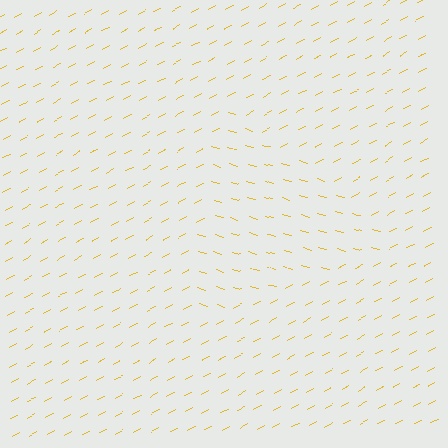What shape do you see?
I see a triangle.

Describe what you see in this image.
The image is filled with small yellow line segments. A triangle region in the image has lines oriented differently from the surrounding lines, creating a visible texture boundary.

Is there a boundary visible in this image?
Yes, there is a texture boundary formed by a change in line orientation.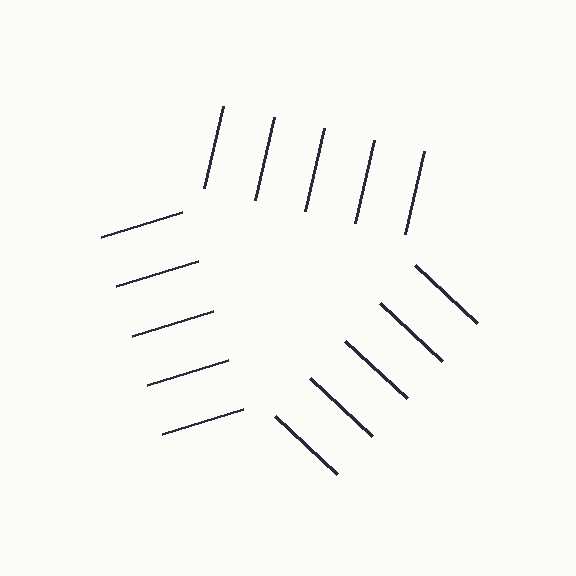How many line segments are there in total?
15 — 5 along each of the 3 edges.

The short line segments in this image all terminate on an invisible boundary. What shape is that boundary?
An illusory triangle — the line segments terminate on its edges but no continuous stroke is drawn.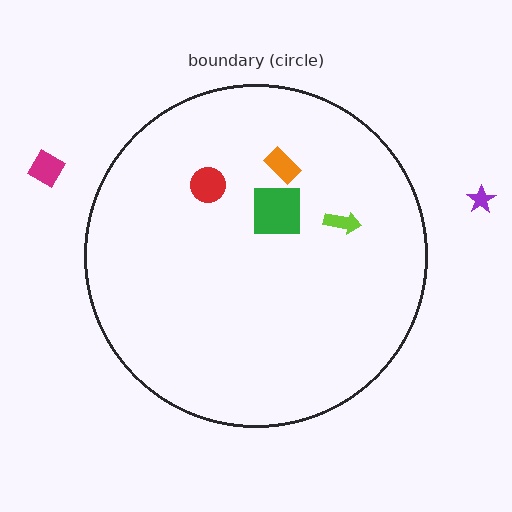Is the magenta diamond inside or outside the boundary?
Outside.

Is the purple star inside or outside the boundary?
Outside.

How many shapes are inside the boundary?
4 inside, 2 outside.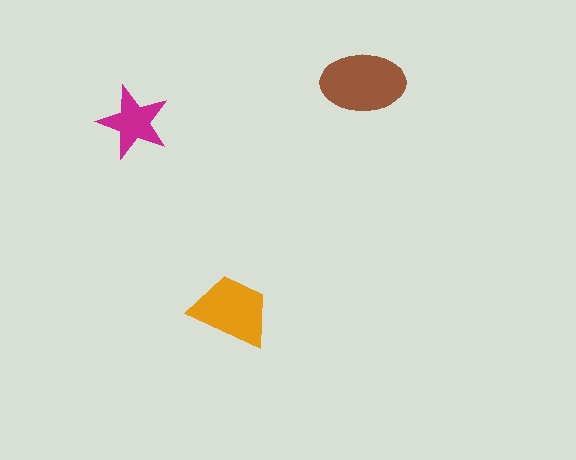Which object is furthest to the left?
The magenta star is leftmost.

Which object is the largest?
The brown ellipse.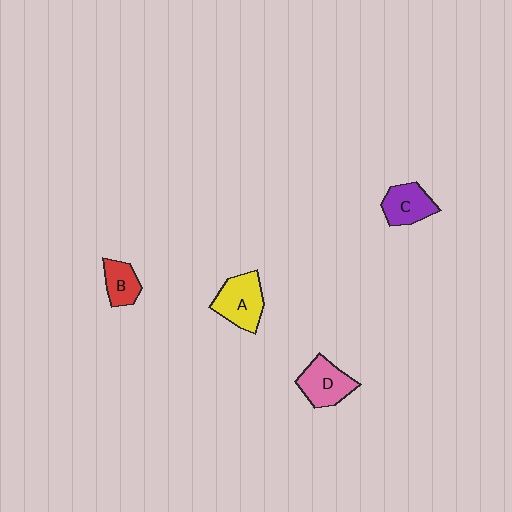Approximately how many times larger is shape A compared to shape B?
Approximately 1.6 times.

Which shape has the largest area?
Shape A (yellow).